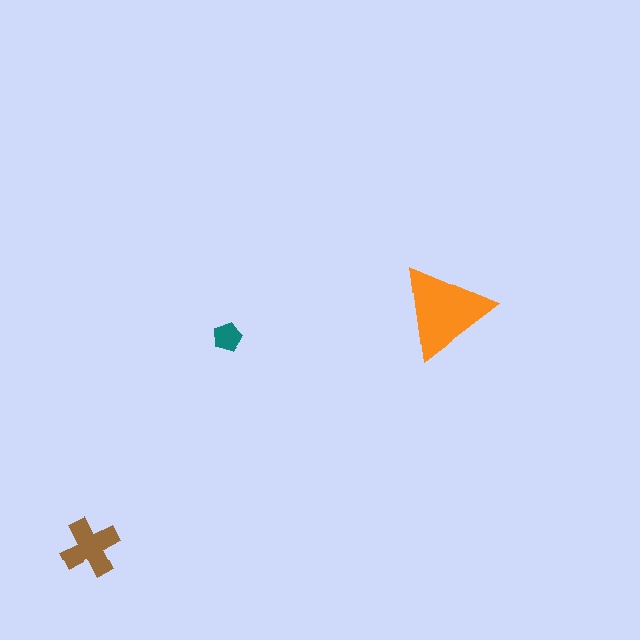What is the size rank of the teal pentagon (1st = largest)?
3rd.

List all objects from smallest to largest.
The teal pentagon, the brown cross, the orange triangle.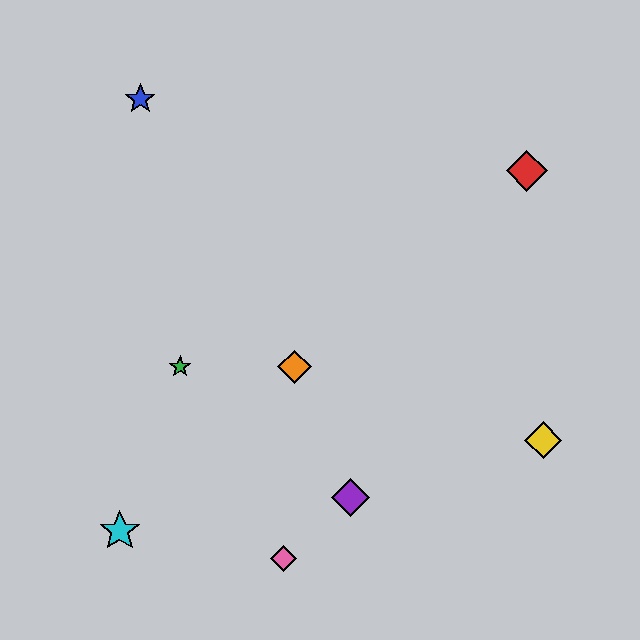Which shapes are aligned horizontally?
The green star, the orange diamond are aligned horizontally.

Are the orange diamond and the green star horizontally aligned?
Yes, both are at y≈367.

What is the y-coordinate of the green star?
The green star is at y≈367.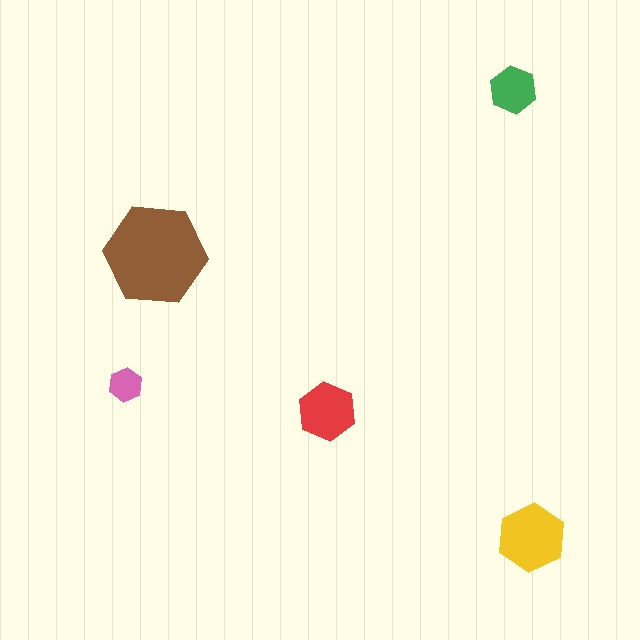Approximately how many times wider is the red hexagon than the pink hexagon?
About 1.5 times wider.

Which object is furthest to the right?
The yellow hexagon is rightmost.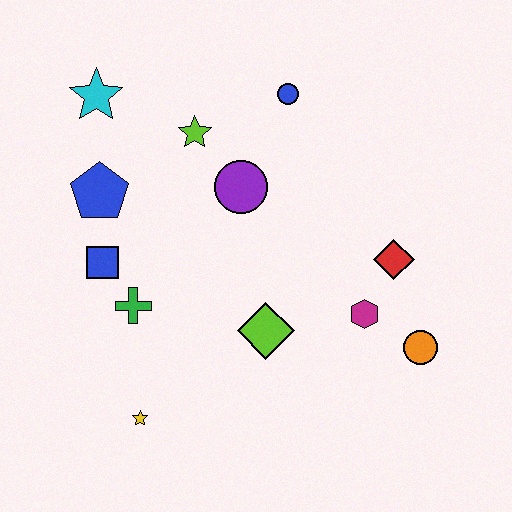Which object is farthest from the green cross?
The orange circle is farthest from the green cross.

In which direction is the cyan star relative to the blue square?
The cyan star is above the blue square.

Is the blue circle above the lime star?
Yes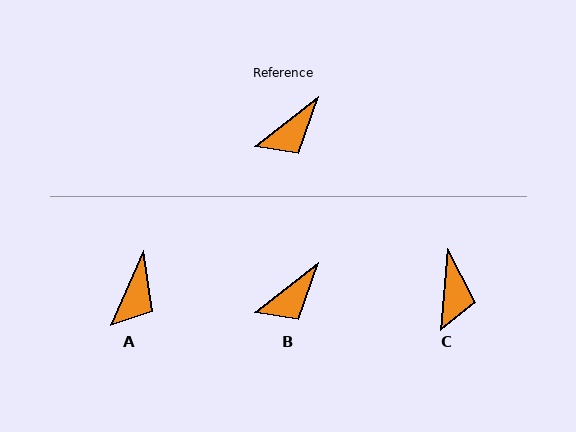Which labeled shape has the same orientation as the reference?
B.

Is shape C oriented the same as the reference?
No, it is off by about 47 degrees.